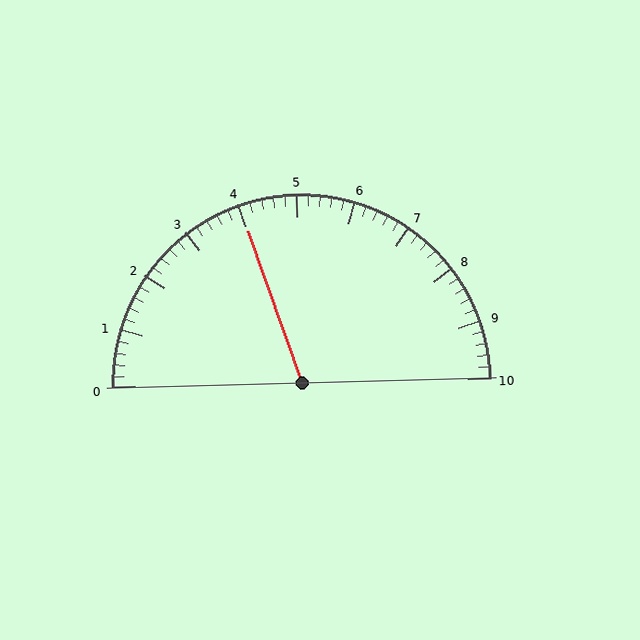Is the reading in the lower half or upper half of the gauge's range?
The reading is in the lower half of the range (0 to 10).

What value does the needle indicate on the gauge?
The needle indicates approximately 4.0.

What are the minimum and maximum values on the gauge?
The gauge ranges from 0 to 10.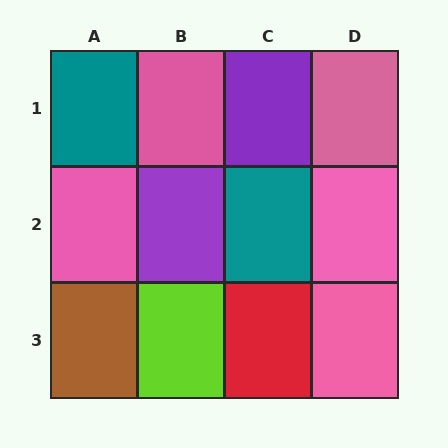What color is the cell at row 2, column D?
Pink.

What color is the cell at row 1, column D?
Pink.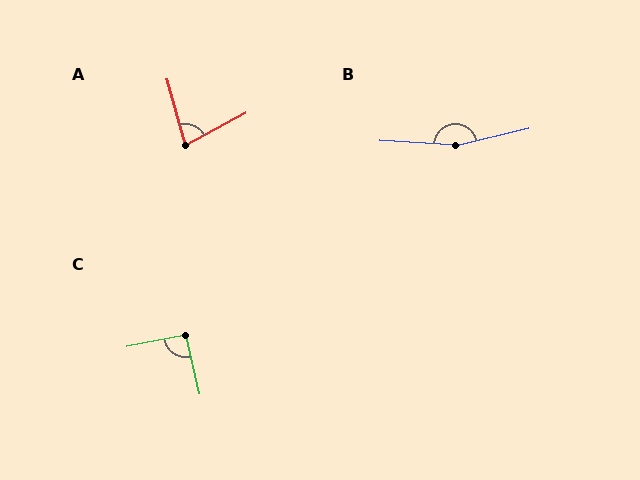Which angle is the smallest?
A, at approximately 77 degrees.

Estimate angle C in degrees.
Approximately 91 degrees.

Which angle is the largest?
B, at approximately 164 degrees.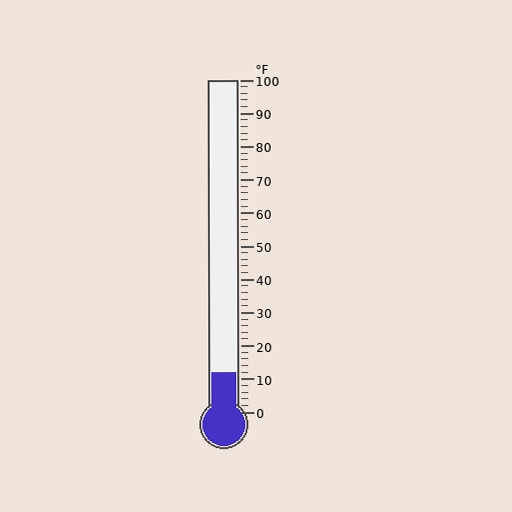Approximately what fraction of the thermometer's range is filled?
The thermometer is filled to approximately 10% of its range.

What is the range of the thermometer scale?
The thermometer scale ranges from 0°F to 100°F.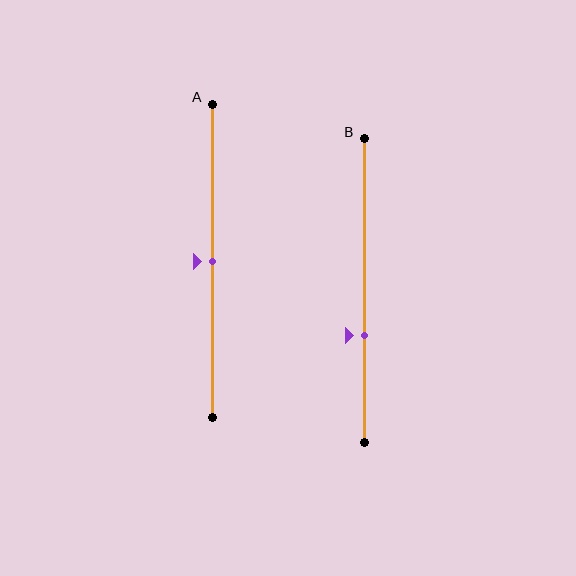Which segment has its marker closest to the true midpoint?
Segment A has its marker closest to the true midpoint.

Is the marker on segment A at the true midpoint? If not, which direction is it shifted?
Yes, the marker on segment A is at the true midpoint.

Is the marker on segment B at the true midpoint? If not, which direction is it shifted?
No, the marker on segment B is shifted downward by about 15% of the segment length.